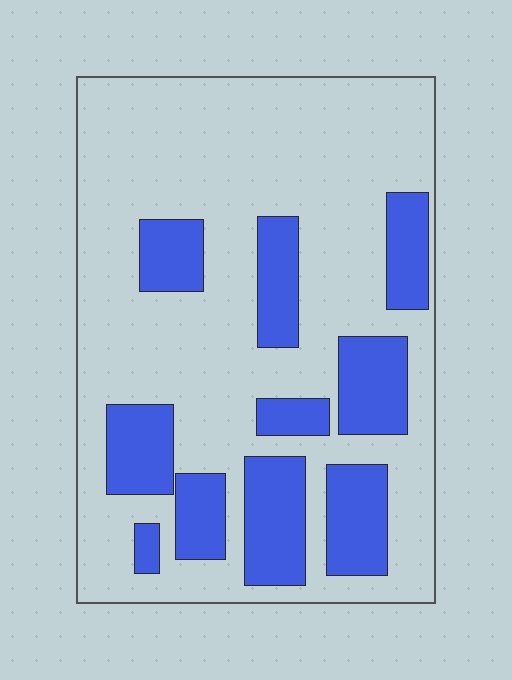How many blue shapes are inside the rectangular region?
10.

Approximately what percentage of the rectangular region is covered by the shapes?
Approximately 25%.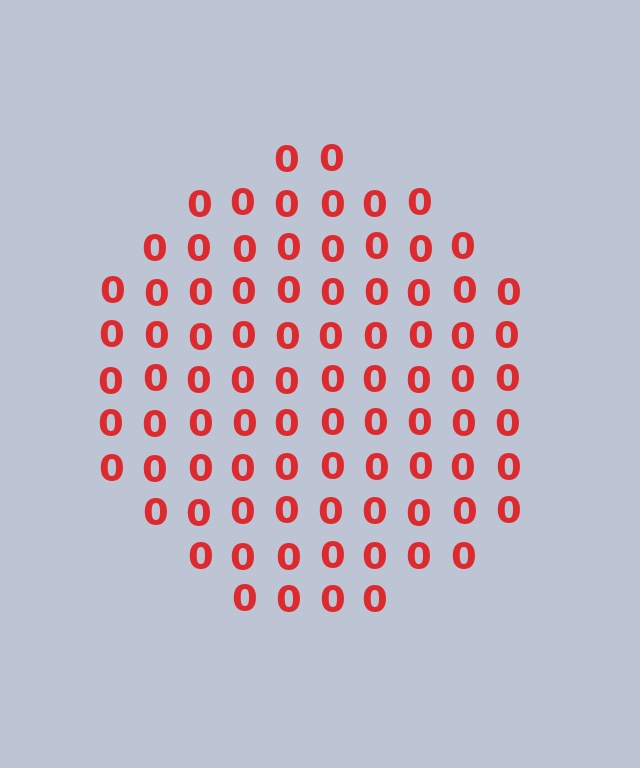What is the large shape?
The large shape is a circle.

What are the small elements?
The small elements are digit 0's.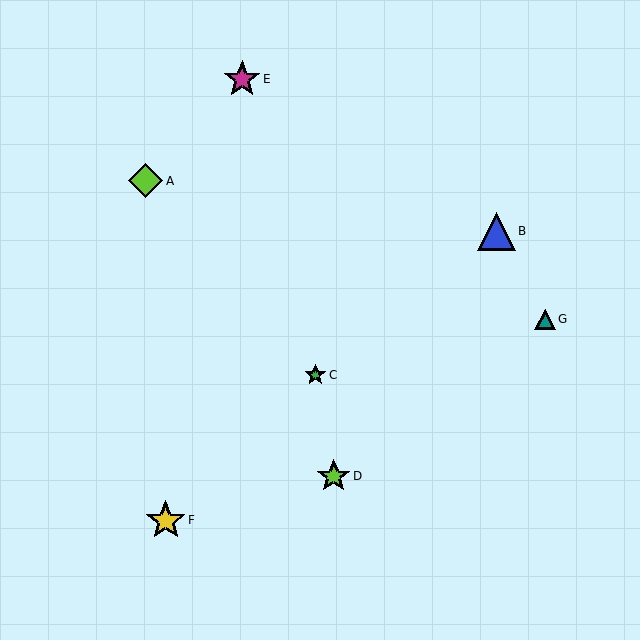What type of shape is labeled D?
Shape D is a lime star.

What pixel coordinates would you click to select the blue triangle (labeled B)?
Click at (497, 231) to select the blue triangle B.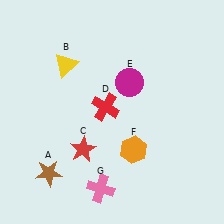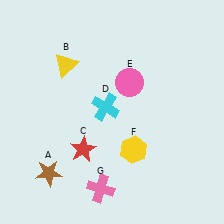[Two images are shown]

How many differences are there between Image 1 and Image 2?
There are 3 differences between the two images.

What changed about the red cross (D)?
In Image 1, D is red. In Image 2, it changed to cyan.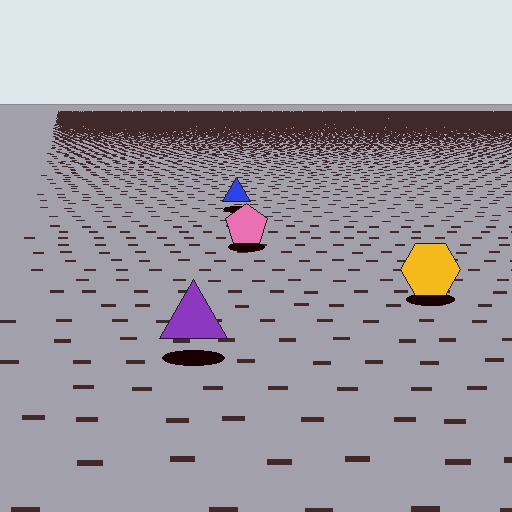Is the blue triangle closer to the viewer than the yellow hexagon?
No. The yellow hexagon is closer — you can tell from the texture gradient: the ground texture is coarser near it.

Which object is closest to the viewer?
The purple triangle is closest. The texture marks near it are larger and more spread out.